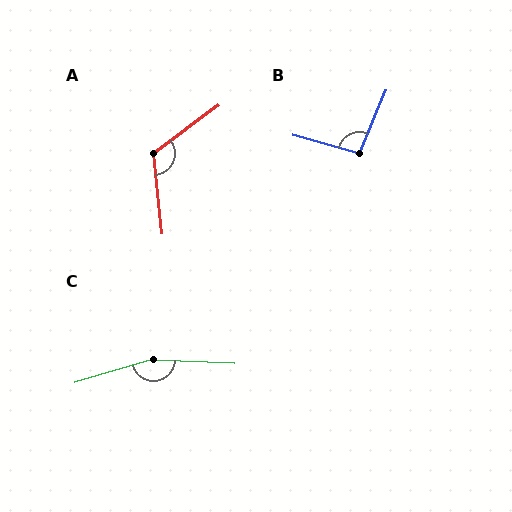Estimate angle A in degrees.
Approximately 121 degrees.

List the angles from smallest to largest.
B (97°), A (121°), C (161°).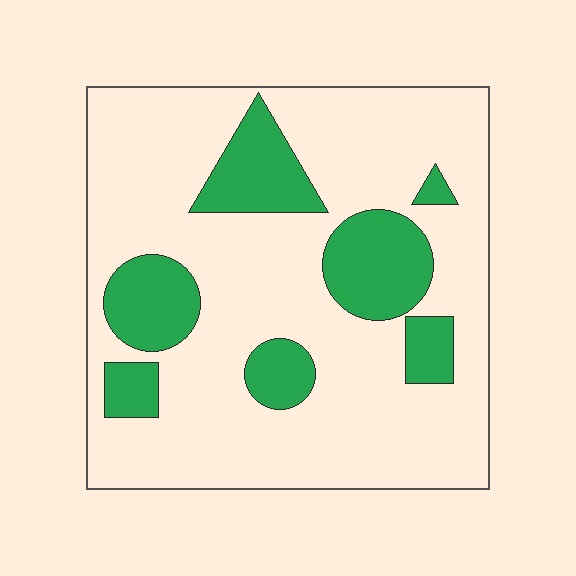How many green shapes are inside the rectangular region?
7.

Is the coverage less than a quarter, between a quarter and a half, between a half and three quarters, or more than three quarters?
Less than a quarter.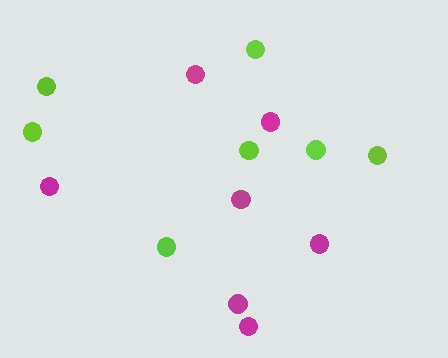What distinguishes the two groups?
There are 2 groups: one group of lime circles (7) and one group of magenta circles (7).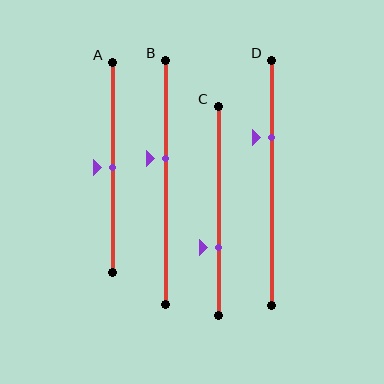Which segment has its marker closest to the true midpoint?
Segment A has its marker closest to the true midpoint.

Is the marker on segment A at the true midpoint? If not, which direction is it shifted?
Yes, the marker on segment A is at the true midpoint.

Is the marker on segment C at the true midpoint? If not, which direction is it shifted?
No, the marker on segment C is shifted downward by about 18% of the segment length.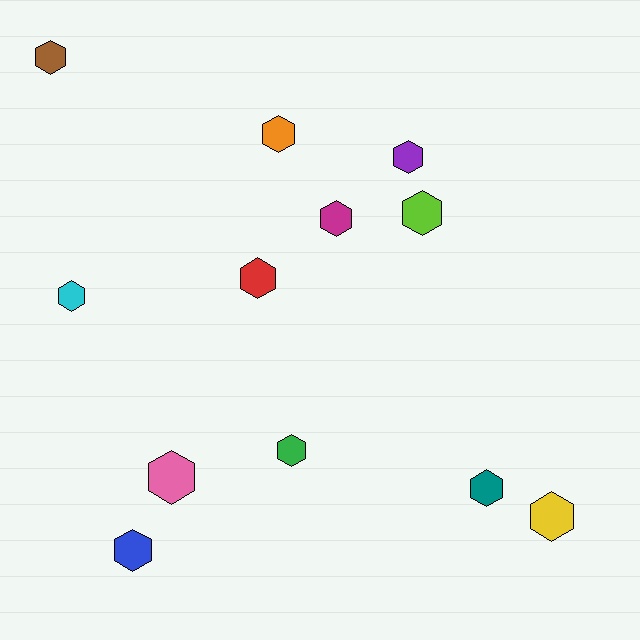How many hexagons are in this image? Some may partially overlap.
There are 12 hexagons.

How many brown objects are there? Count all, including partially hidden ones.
There is 1 brown object.